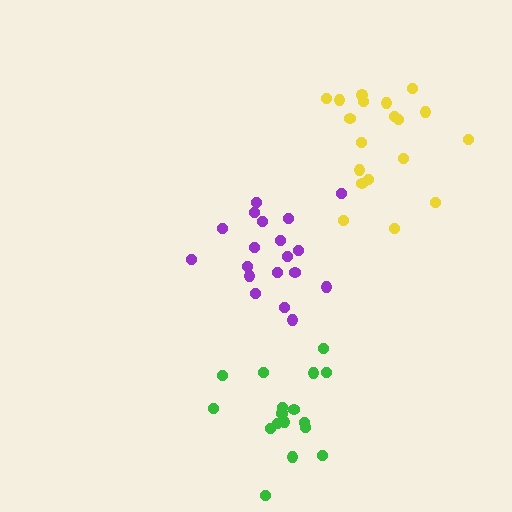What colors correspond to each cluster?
The clusters are colored: yellow, green, purple.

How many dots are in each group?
Group 1: 19 dots, Group 2: 19 dots, Group 3: 19 dots (57 total).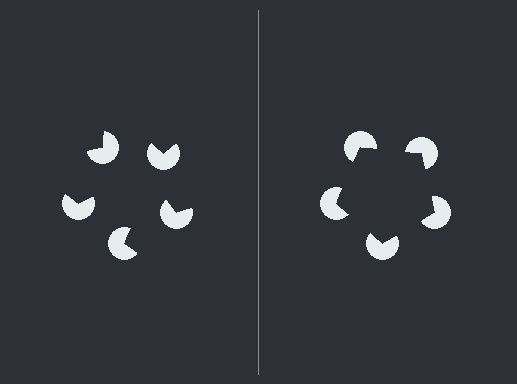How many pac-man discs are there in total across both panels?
10 — 5 on each side.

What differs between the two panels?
The pac-man discs are positioned identically on both sides; only the wedge orientations differ. On the right they align to a pentagon; on the left they are misaligned.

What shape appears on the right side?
An illusory pentagon.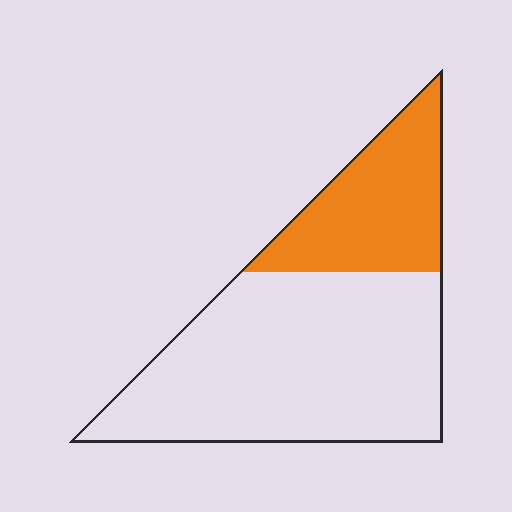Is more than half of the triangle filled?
No.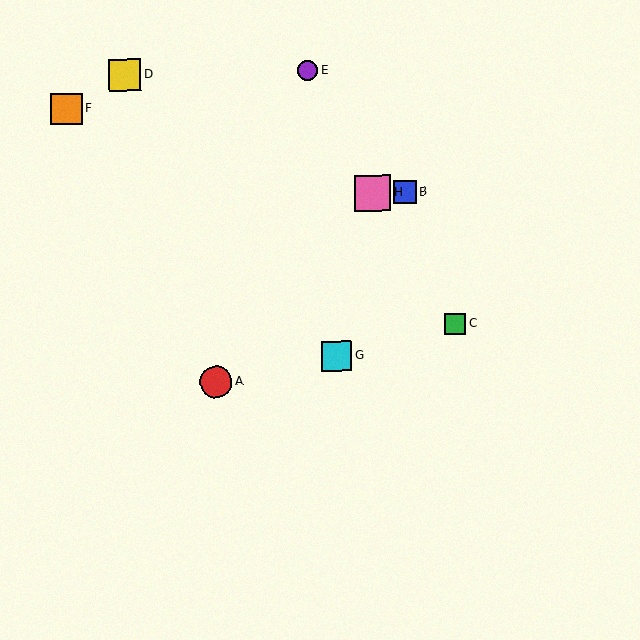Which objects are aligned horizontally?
Objects B, H are aligned horizontally.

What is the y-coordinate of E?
Object E is at y≈71.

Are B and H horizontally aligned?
Yes, both are at y≈192.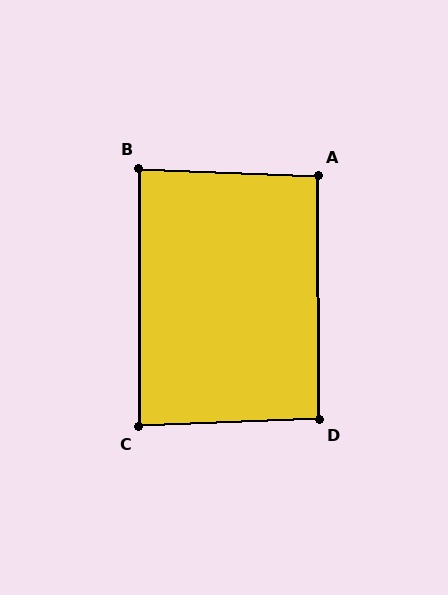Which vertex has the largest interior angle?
A, at approximately 92 degrees.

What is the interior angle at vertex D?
Approximately 92 degrees (approximately right).